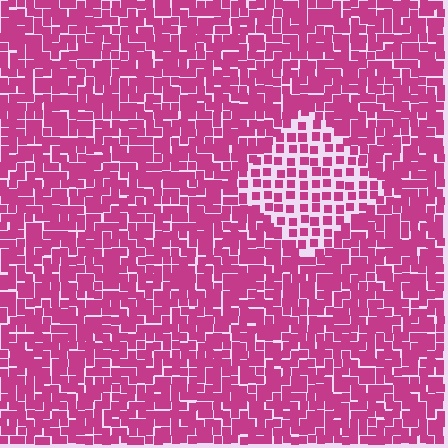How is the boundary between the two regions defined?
The boundary is defined by a change in element density (approximately 1.9x ratio). All elements are the same color, size, and shape.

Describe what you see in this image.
The image contains small magenta elements arranged at two different densities. A diamond-shaped region is visible where the elements are less densely packed than the surrounding area.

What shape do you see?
I see a diamond.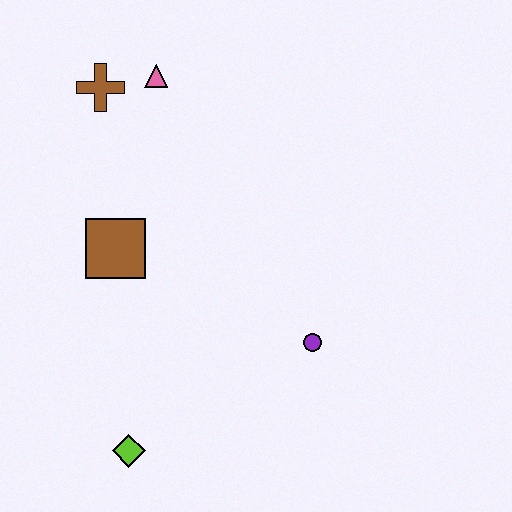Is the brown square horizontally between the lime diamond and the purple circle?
No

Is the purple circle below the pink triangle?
Yes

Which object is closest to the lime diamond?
The brown square is closest to the lime diamond.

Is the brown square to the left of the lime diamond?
Yes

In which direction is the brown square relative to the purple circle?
The brown square is to the left of the purple circle.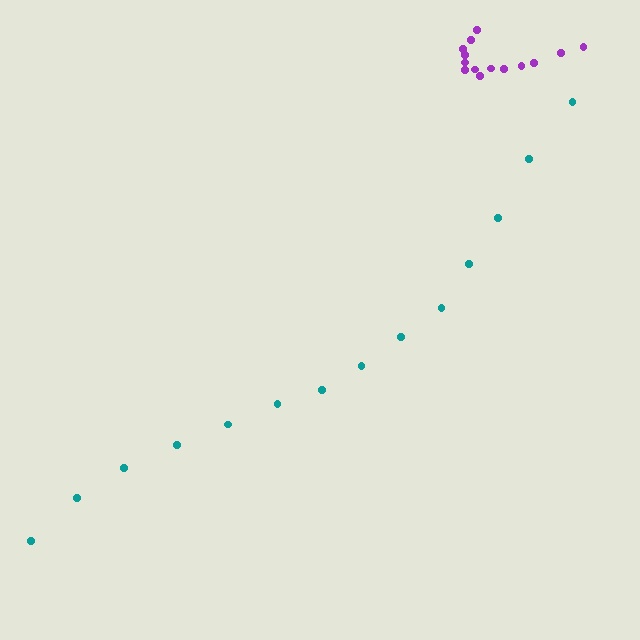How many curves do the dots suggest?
There are 2 distinct paths.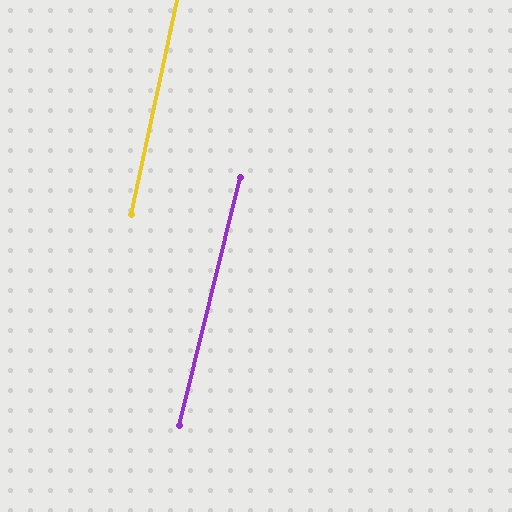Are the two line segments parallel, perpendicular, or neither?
Parallel — their directions differ by only 1.7°.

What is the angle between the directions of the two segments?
Approximately 2 degrees.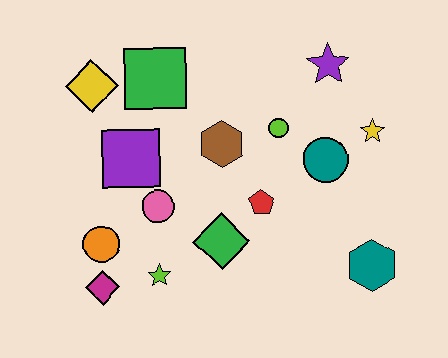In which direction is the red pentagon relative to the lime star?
The red pentagon is to the right of the lime star.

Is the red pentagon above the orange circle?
Yes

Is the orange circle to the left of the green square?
Yes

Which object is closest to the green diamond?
The red pentagon is closest to the green diamond.